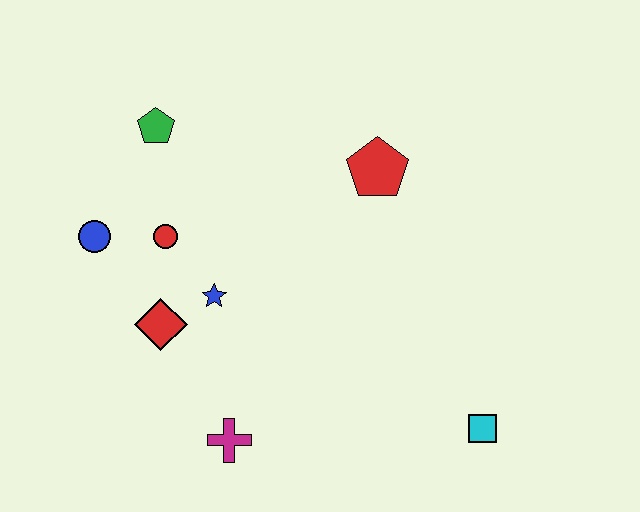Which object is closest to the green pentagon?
The red circle is closest to the green pentagon.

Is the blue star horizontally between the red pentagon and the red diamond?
Yes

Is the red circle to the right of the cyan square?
No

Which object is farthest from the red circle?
The cyan square is farthest from the red circle.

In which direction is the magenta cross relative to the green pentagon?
The magenta cross is below the green pentagon.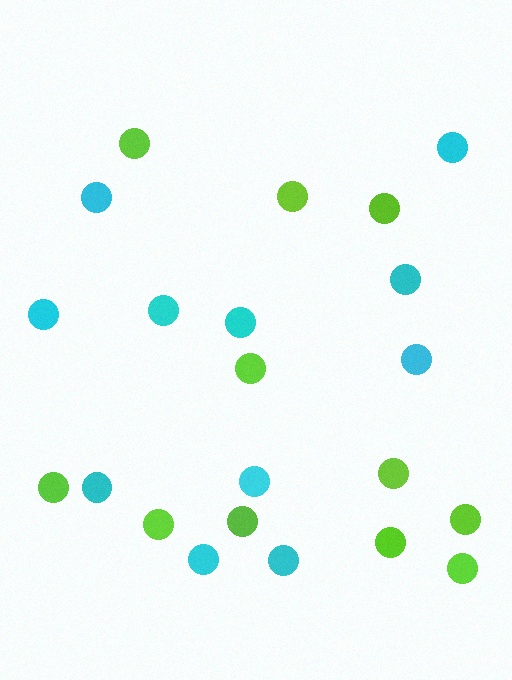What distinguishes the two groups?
There are 2 groups: one group of cyan circles (11) and one group of lime circles (11).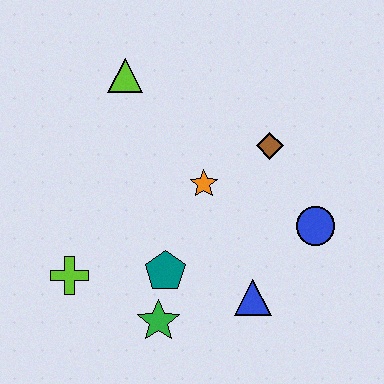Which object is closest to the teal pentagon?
The green star is closest to the teal pentagon.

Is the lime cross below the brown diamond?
Yes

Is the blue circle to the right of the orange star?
Yes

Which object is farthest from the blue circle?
The lime cross is farthest from the blue circle.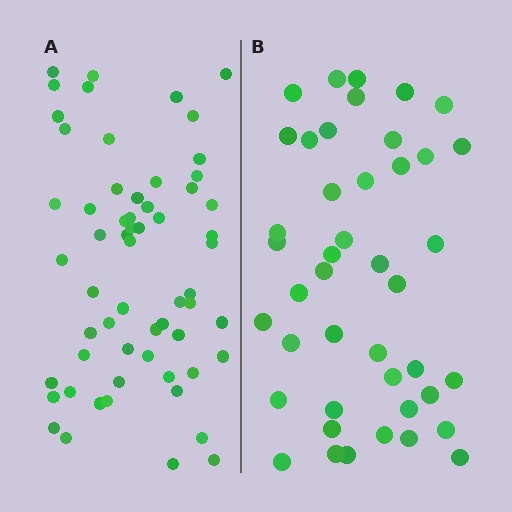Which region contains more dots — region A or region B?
Region A (the left region) has more dots.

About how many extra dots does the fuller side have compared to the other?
Region A has approximately 15 more dots than region B.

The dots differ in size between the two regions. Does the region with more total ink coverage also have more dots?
No. Region B has more total ink coverage because its dots are larger, but region A actually contains more individual dots. Total area can be misleading — the number of items is what matters here.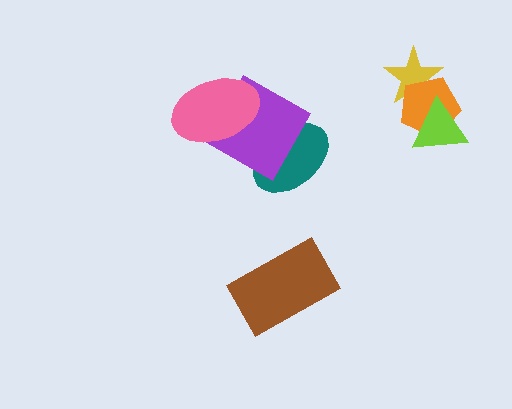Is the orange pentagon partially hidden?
Yes, it is partially covered by another shape.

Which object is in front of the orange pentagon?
The lime triangle is in front of the orange pentagon.